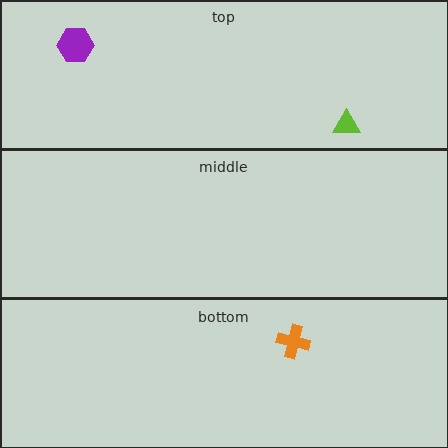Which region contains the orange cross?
The bottom region.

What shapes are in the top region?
The purple hexagon, the lime triangle.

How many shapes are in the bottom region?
1.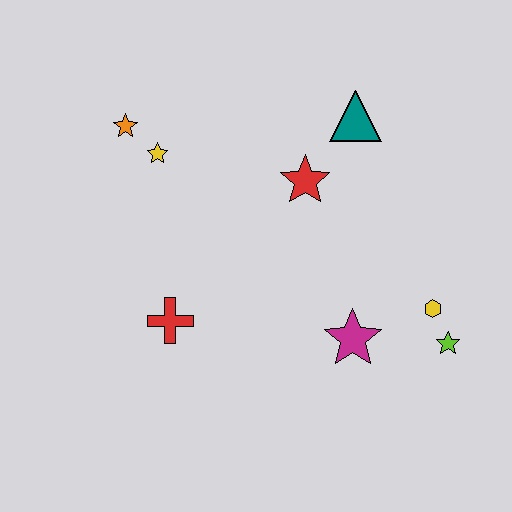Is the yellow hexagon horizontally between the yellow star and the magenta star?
No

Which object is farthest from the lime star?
The orange star is farthest from the lime star.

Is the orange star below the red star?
No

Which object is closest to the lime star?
The yellow hexagon is closest to the lime star.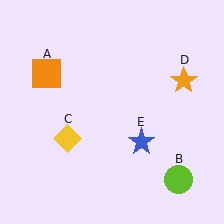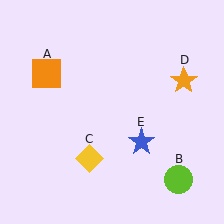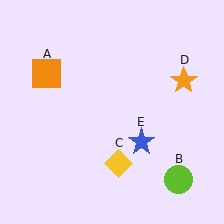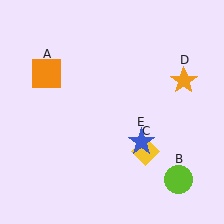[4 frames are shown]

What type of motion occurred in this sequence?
The yellow diamond (object C) rotated counterclockwise around the center of the scene.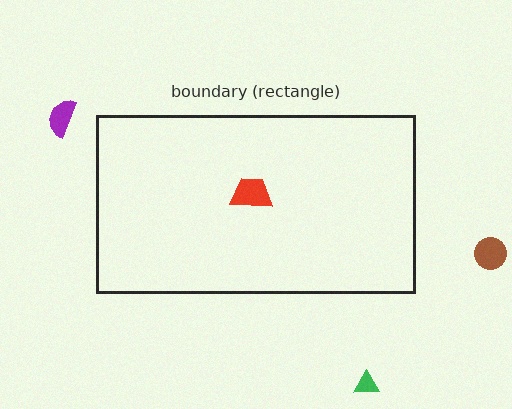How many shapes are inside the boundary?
1 inside, 3 outside.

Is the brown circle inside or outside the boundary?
Outside.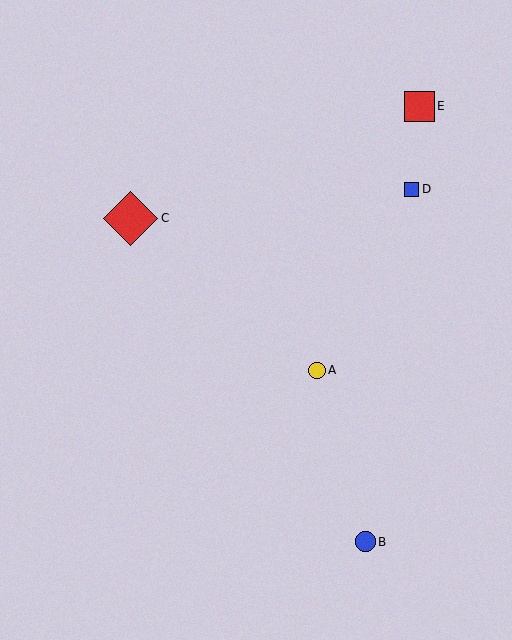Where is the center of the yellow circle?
The center of the yellow circle is at (317, 370).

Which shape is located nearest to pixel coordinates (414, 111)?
The red square (labeled E) at (420, 106) is nearest to that location.